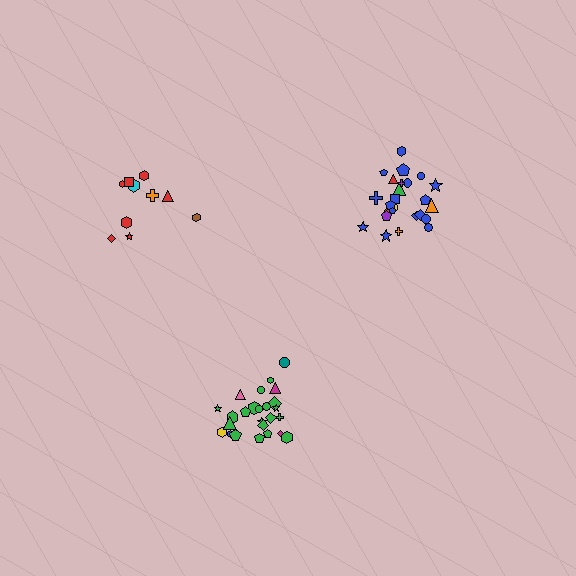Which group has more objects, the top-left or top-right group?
The top-right group.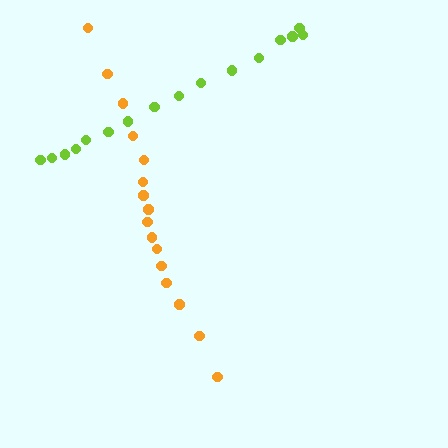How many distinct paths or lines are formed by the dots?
There are 2 distinct paths.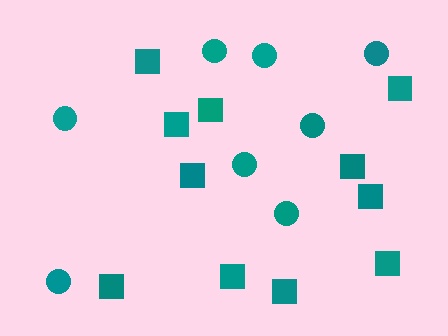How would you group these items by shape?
There are 2 groups: one group of squares (11) and one group of circles (8).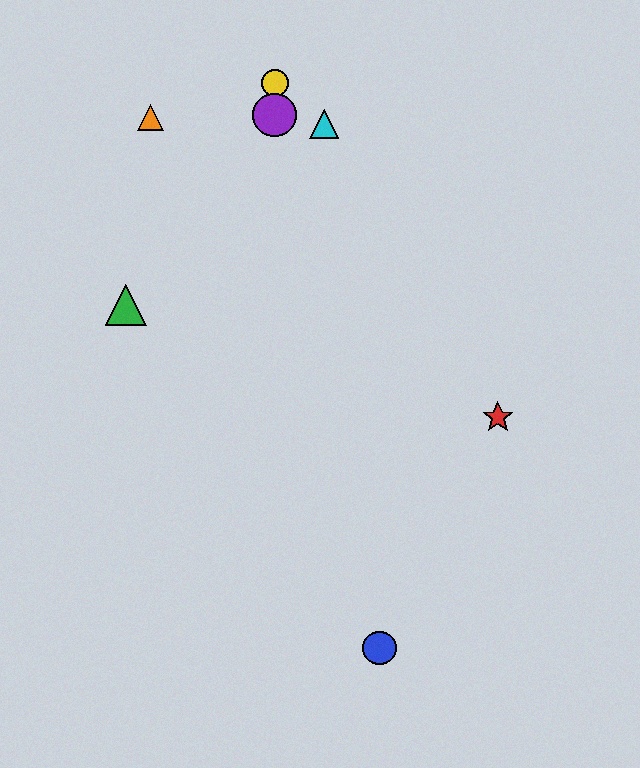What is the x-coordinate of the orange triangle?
The orange triangle is at x≈150.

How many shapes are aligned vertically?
2 shapes (the yellow circle, the purple circle) are aligned vertically.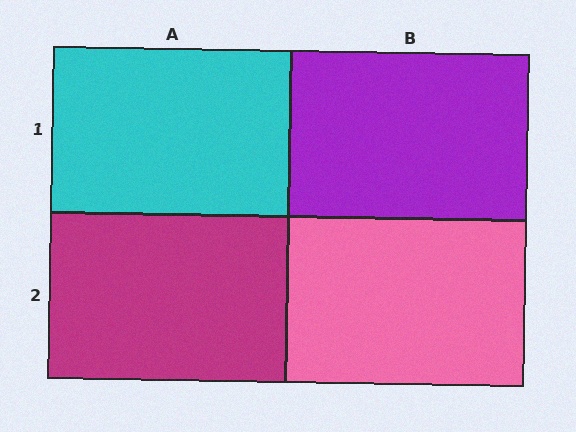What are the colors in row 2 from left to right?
Magenta, pink.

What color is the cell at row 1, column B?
Purple.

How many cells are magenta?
1 cell is magenta.